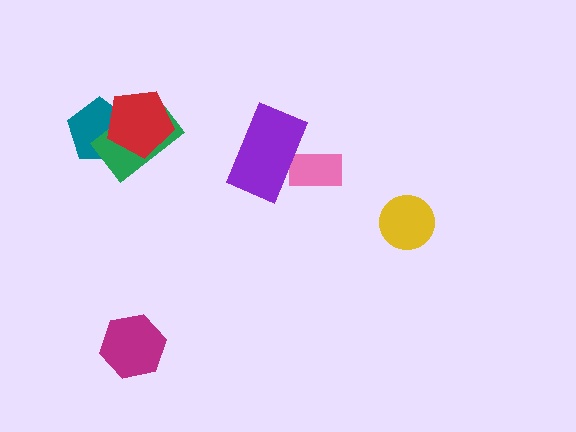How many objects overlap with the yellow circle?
0 objects overlap with the yellow circle.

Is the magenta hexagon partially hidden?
No, no other shape covers it.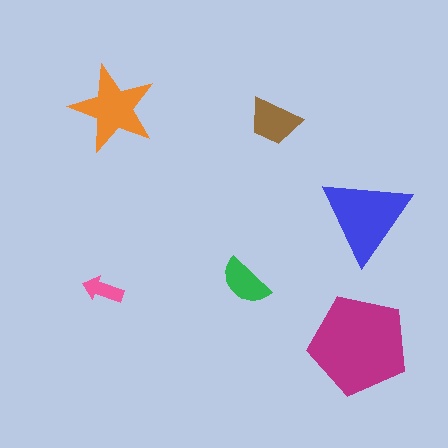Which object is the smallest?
The pink arrow.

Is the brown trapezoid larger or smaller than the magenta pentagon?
Smaller.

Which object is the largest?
The magenta pentagon.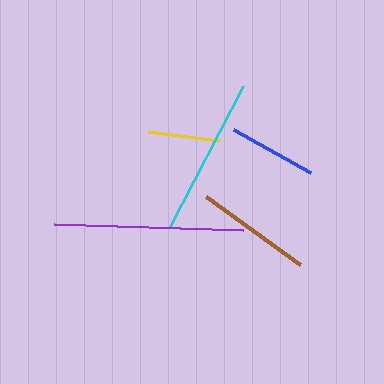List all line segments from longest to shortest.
From longest to shortest: purple, cyan, brown, blue, yellow.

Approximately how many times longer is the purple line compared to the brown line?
The purple line is approximately 1.6 times the length of the brown line.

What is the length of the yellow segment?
The yellow segment is approximately 72 pixels long.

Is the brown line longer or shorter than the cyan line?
The cyan line is longer than the brown line.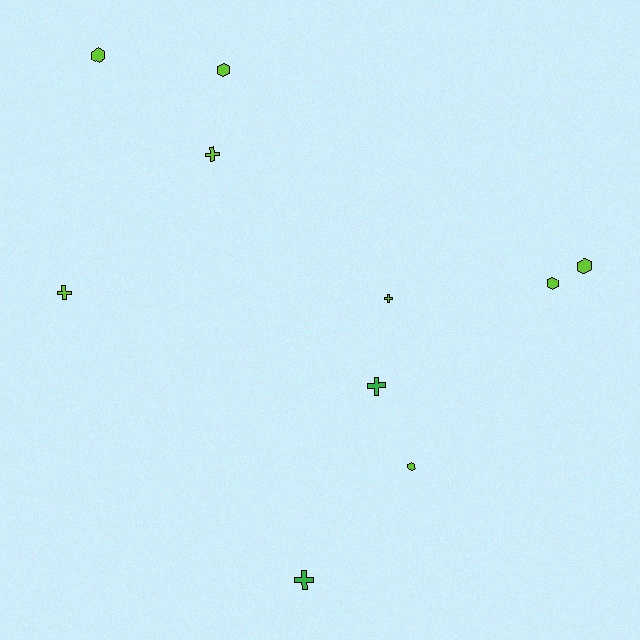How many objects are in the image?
There are 10 objects.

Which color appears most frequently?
Lime, with 8 objects.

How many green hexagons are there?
There are no green hexagons.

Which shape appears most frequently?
Hexagon, with 5 objects.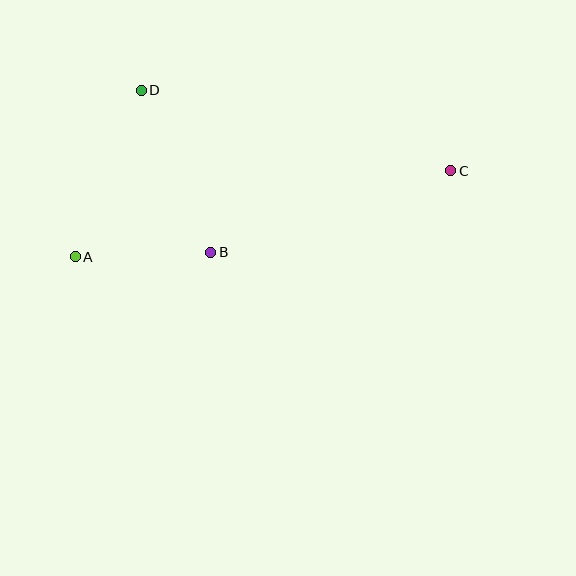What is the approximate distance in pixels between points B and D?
The distance between B and D is approximately 176 pixels.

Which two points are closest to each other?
Points A and B are closest to each other.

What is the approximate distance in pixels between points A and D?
The distance between A and D is approximately 179 pixels.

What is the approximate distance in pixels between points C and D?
The distance between C and D is approximately 320 pixels.